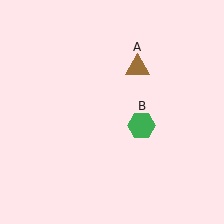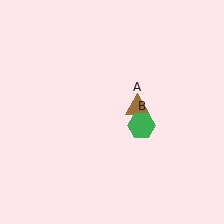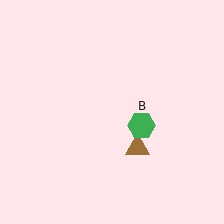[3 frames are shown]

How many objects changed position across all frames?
1 object changed position: brown triangle (object A).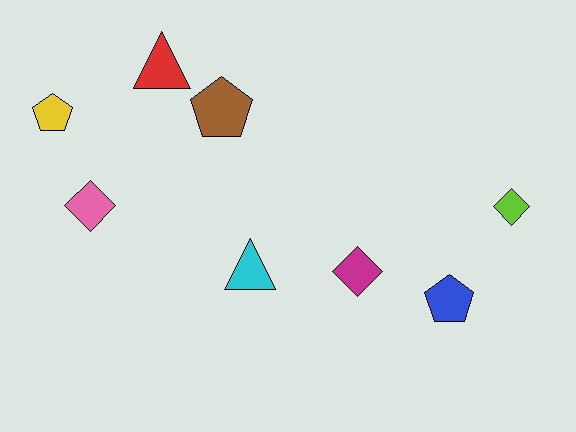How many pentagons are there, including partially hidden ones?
There are 3 pentagons.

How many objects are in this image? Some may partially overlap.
There are 8 objects.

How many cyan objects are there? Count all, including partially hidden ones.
There is 1 cyan object.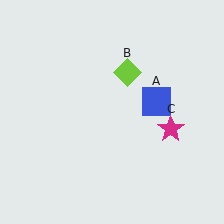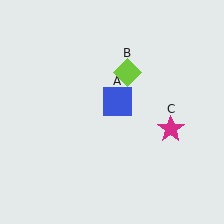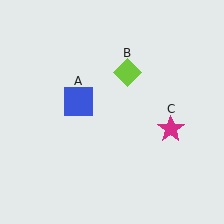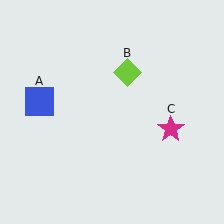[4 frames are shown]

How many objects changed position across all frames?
1 object changed position: blue square (object A).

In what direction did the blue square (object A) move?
The blue square (object A) moved left.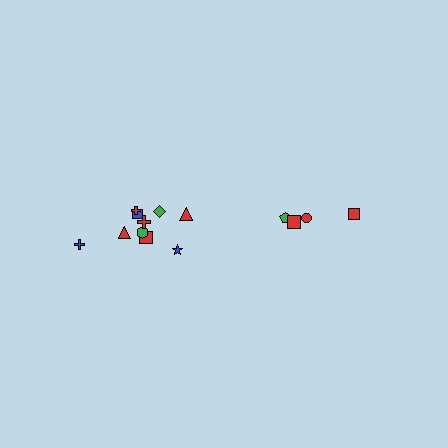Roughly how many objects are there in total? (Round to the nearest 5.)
Roughly 15 objects in total.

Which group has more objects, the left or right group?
The left group.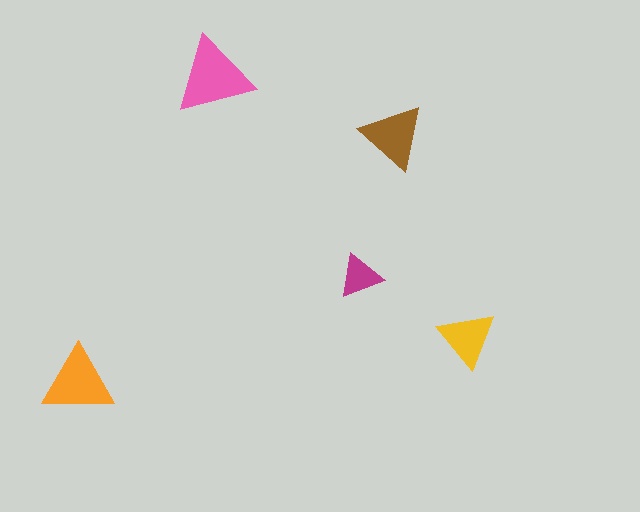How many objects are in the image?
There are 5 objects in the image.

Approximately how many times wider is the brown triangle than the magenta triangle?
About 1.5 times wider.